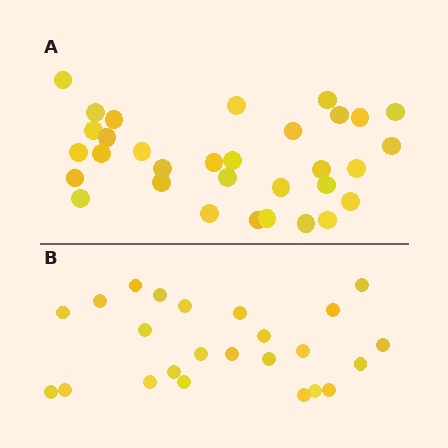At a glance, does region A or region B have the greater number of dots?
Region A (the top region) has more dots.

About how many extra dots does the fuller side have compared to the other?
Region A has roughly 8 or so more dots than region B.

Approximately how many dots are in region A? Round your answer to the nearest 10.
About 30 dots. (The exact count is 32, which rounds to 30.)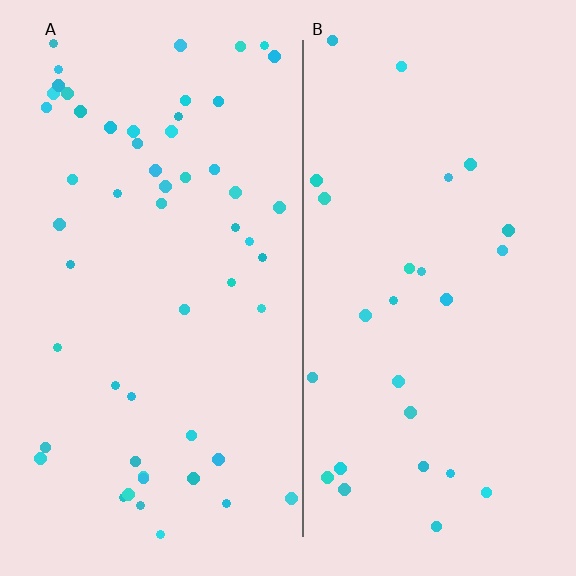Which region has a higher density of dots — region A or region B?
A (the left).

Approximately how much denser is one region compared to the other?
Approximately 2.0× — region A over region B.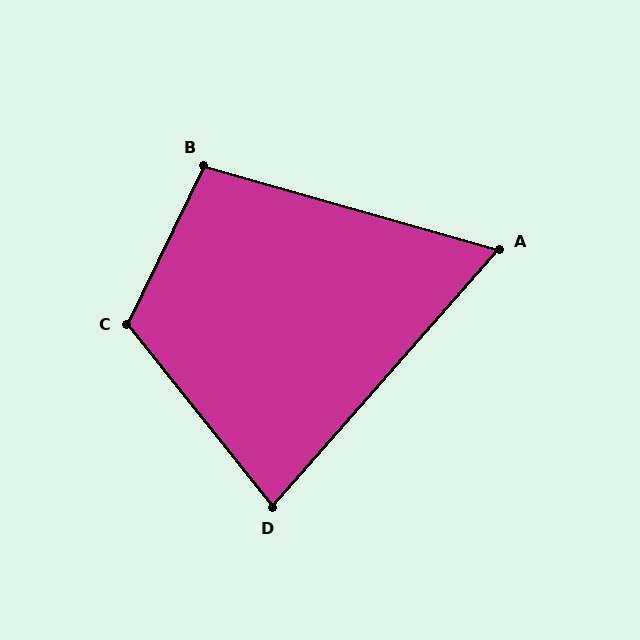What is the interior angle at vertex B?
Approximately 100 degrees (obtuse).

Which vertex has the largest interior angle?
C, at approximately 116 degrees.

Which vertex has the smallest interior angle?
A, at approximately 64 degrees.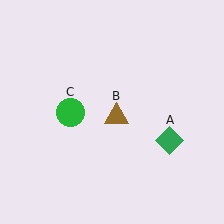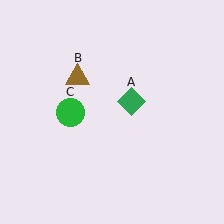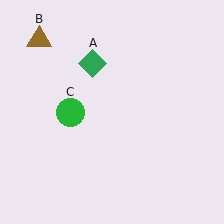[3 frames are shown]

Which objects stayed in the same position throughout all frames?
Green circle (object C) remained stationary.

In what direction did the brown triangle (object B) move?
The brown triangle (object B) moved up and to the left.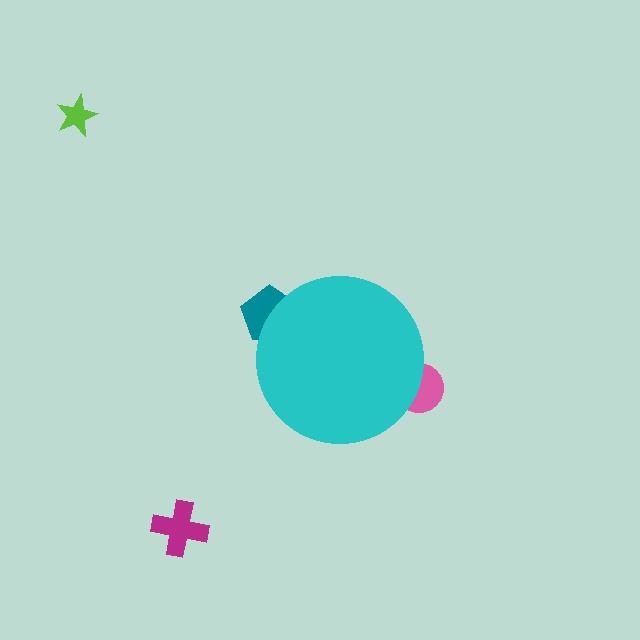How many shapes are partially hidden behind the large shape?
2 shapes are partially hidden.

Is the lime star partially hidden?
No, the lime star is fully visible.